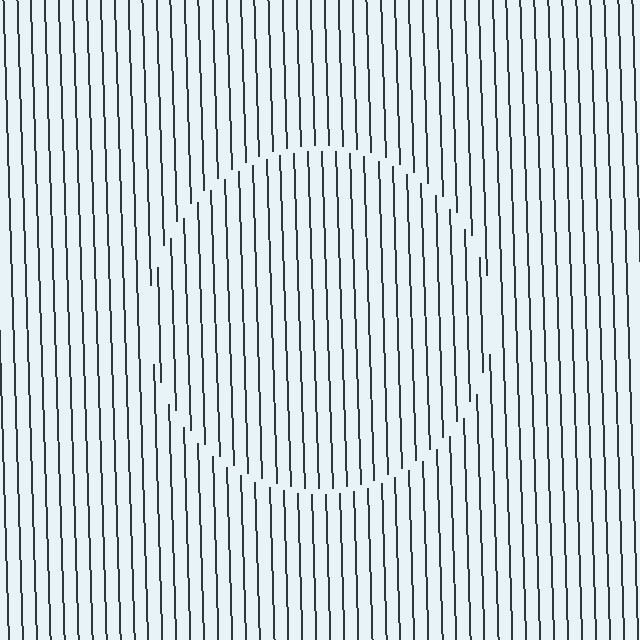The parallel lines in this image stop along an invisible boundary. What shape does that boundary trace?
An illusory circle. The interior of the shape contains the same grating, shifted by half a period — the contour is defined by the phase discontinuity where line-ends from the inner and outer gratings abut.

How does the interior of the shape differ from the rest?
The interior of the shape contains the same grating, shifted by half a period — the contour is defined by the phase discontinuity where line-ends from the inner and outer gratings abut.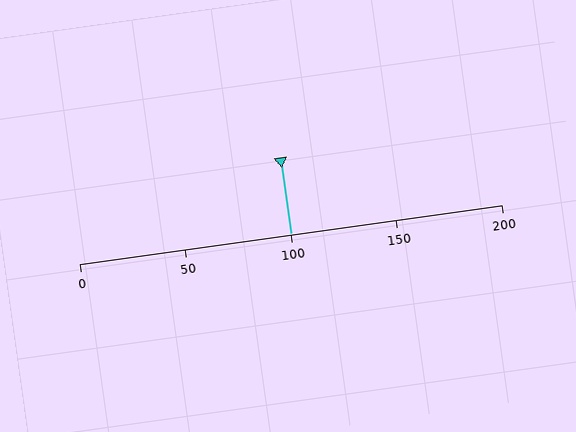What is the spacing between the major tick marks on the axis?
The major ticks are spaced 50 apart.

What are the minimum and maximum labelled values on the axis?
The axis runs from 0 to 200.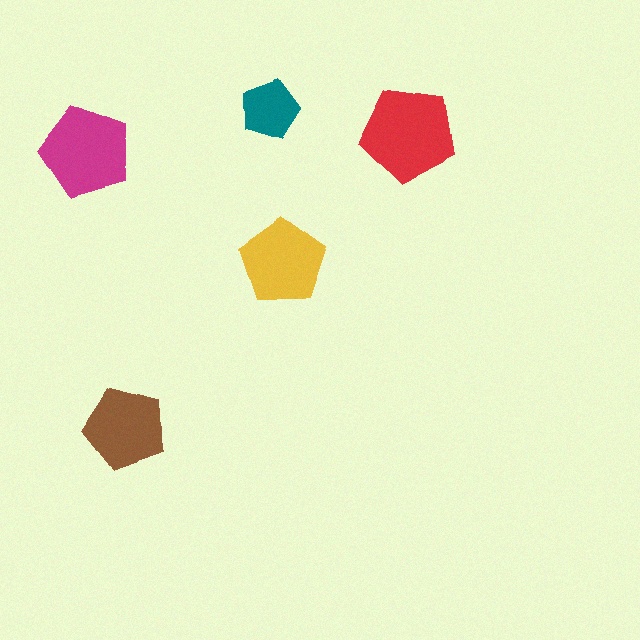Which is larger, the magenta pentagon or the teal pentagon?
The magenta one.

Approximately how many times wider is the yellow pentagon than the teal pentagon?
About 1.5 times wider.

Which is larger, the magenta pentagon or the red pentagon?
The red one.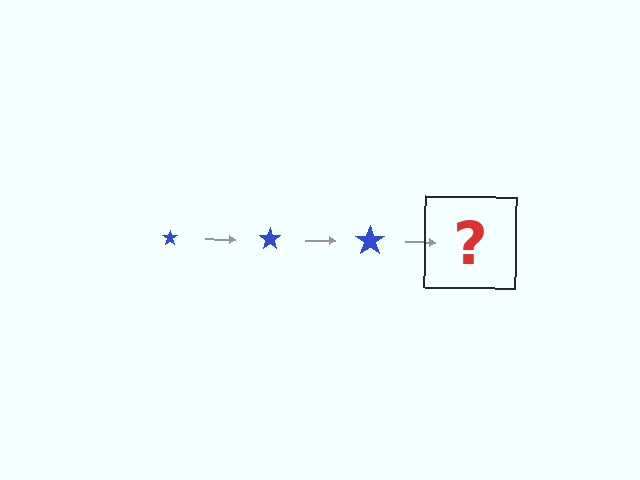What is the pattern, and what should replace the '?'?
The pattern is that the star gets progressively larger each step. The '?' should be a blue star, larger than the previous one.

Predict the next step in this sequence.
The next step is a blue star, larger than the previous one.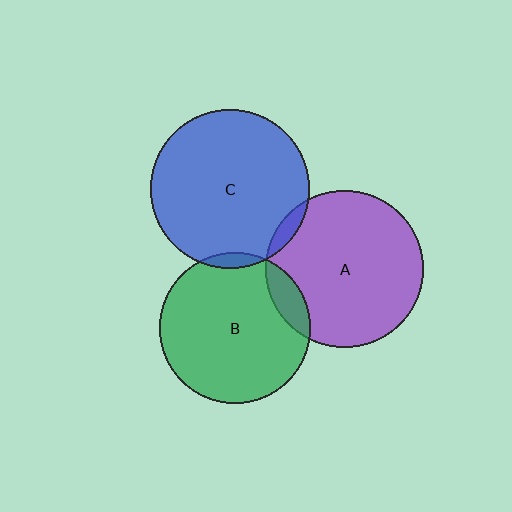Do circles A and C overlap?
Yes.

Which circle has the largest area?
Circle C (blue).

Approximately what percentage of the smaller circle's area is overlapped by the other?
Approximately 5%.